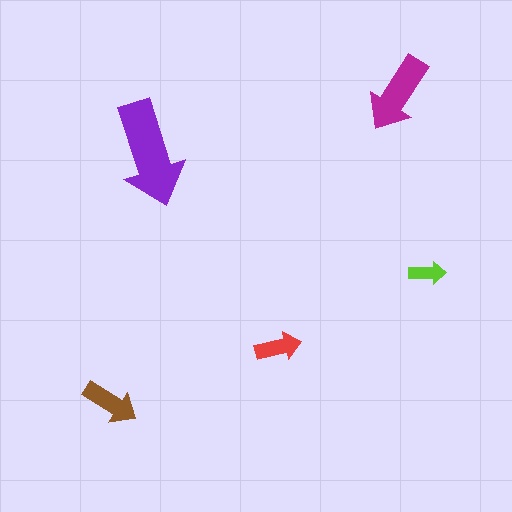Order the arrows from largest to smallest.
the purple one, the magenta one, the brown one, the red one, the lime one.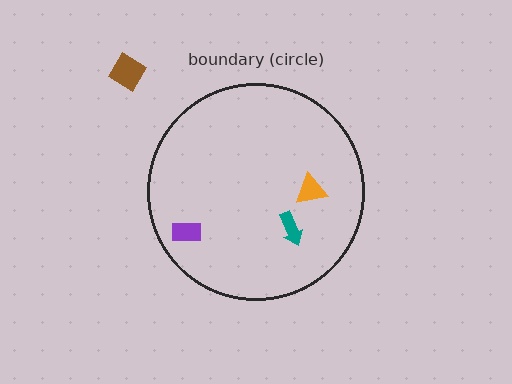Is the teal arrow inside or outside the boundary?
Inside.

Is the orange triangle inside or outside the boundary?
Inside.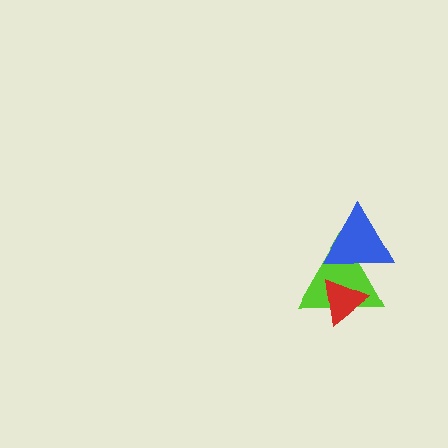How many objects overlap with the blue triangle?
2 objects overlap with the blue triangle.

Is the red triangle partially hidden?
Yes, it is partially covered by another shape.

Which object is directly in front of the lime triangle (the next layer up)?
The red triangle is directly in front of the lime triangle.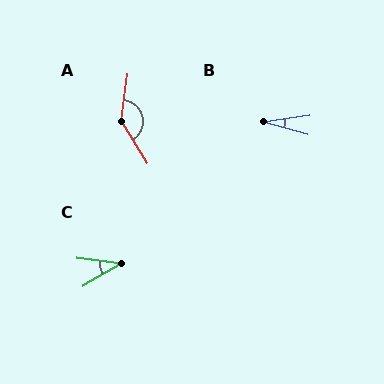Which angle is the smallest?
B, at approximately 23 degrees.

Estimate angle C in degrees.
Approximately 37 degrees.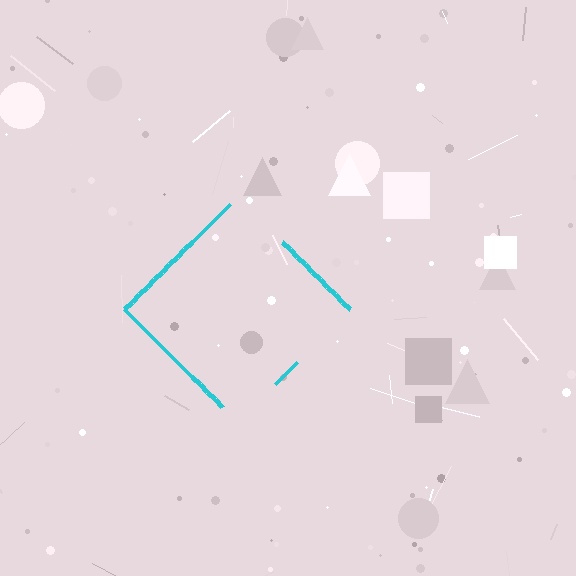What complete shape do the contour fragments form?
The contour fragments form a diamond.